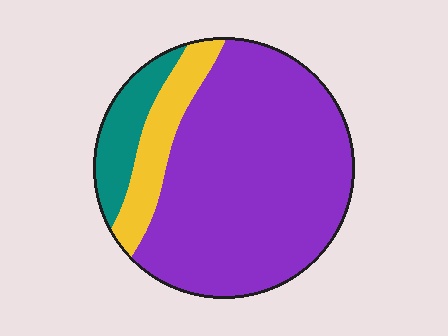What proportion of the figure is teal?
Teal takes up about one eighth (1/8) of the figure.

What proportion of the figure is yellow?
Yellow takes up about one eighth (1/8) of the figure.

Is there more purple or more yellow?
Purple.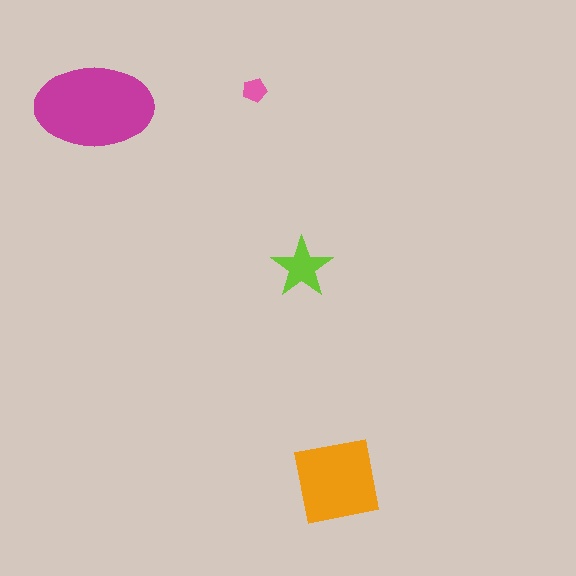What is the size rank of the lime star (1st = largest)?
3rd.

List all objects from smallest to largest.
The pink pentagon, the lime star, the orange square, the magenta ellipse.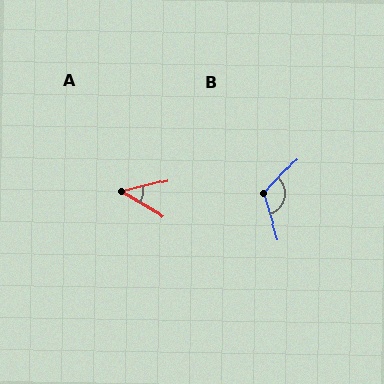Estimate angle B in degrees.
Approximately 120 degrees.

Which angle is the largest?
B, at approximately 120 degrees.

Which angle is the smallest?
A, at approximately 44 degrees.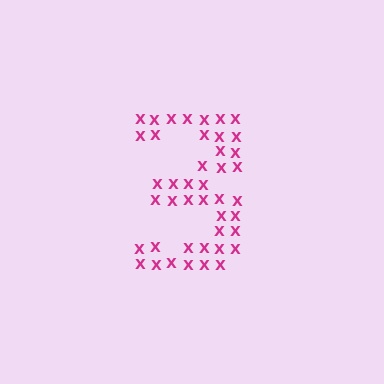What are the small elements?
The small elements are letter X's.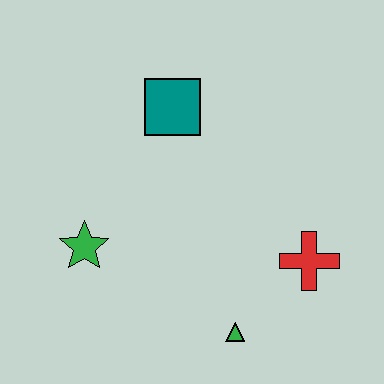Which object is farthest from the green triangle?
The teal square is farthest from the green triangle.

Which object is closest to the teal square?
The green star is closest to the teal square.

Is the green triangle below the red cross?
Yes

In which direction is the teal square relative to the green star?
The teal square is above the green star.